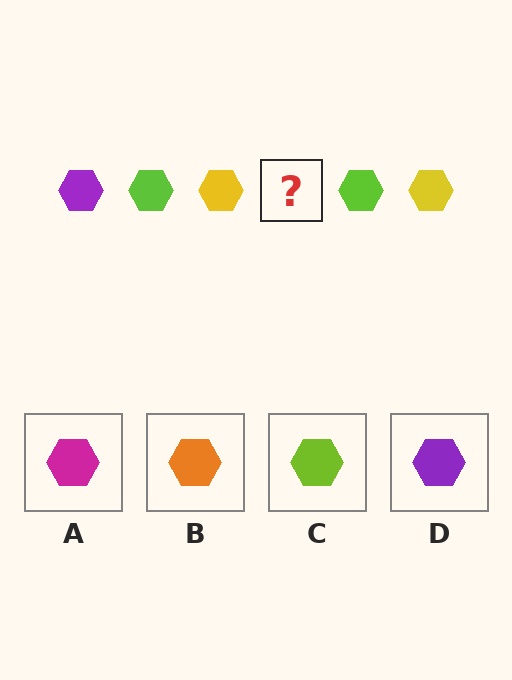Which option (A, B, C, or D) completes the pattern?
D.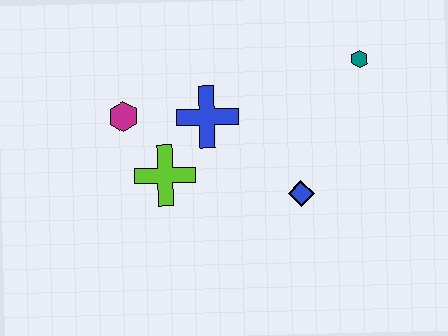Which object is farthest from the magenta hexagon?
The teal hexagon is farthest from the magenta hexagon.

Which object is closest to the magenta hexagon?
The lime cross is closest to the magenta hexagon.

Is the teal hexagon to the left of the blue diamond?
No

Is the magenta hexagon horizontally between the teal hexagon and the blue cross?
No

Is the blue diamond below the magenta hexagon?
Yes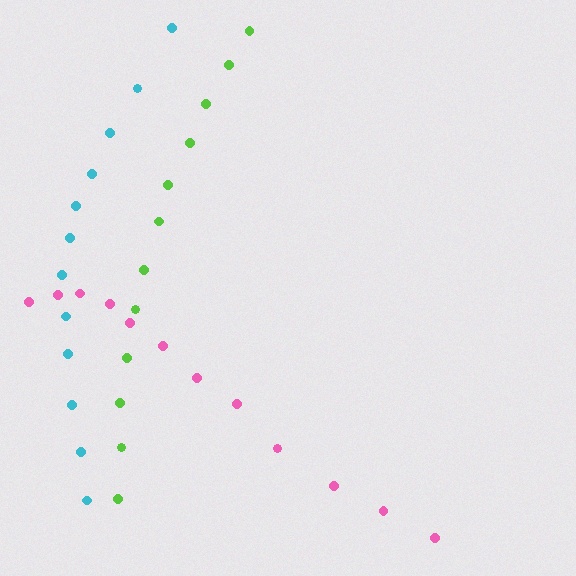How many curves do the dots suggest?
There are 3 distinct paths.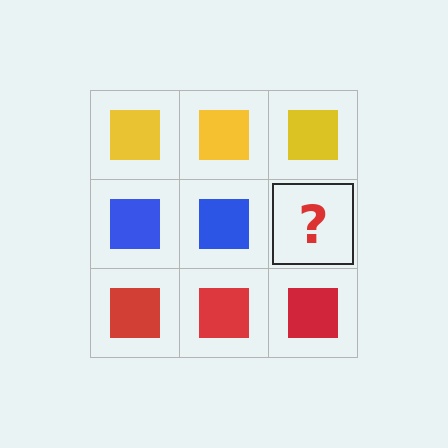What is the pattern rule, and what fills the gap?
The rule is that each row has a consistent color. The gap should be filled with a blue square.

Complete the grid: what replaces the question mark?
The question mark should be replaced with a blue square.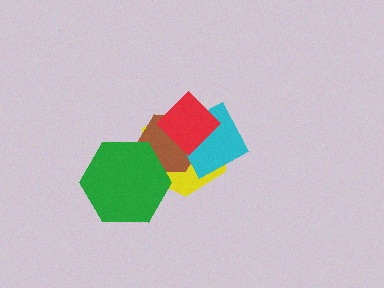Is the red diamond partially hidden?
No, no other shape covers it.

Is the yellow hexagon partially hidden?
Yes, it is partially covered by another shape.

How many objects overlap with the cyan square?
3 objects overlap with the cyan square.